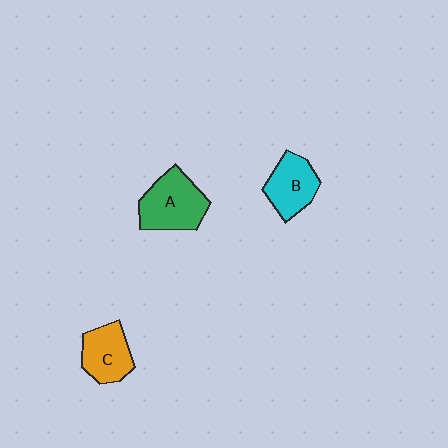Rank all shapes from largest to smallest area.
From largest to smallest: A (green), B (cyan), C (orange).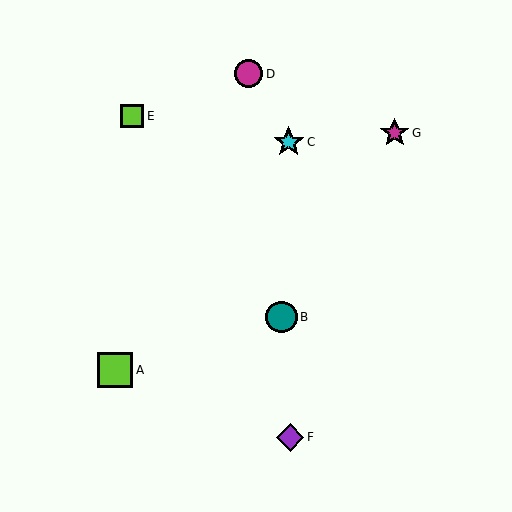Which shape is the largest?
The lime square (labeled A) is the largest.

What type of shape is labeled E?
Shape E is a lime square.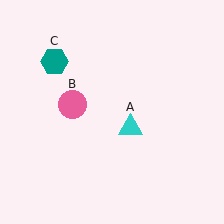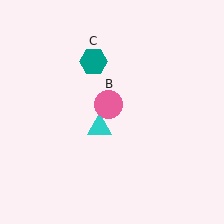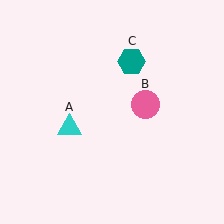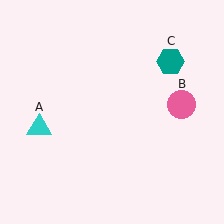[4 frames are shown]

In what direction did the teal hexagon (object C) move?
The teal hexagon (object C) moved right.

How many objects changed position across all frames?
3 objects changed position: cyan triangle (object A), pink circle (object B), teal hexagon (object C).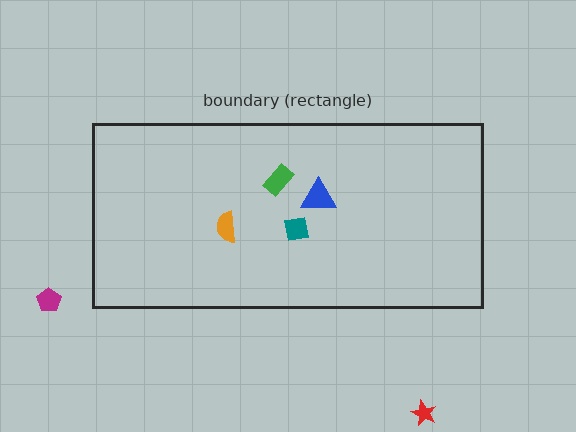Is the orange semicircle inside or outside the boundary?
Inside.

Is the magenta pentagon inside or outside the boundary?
Outside.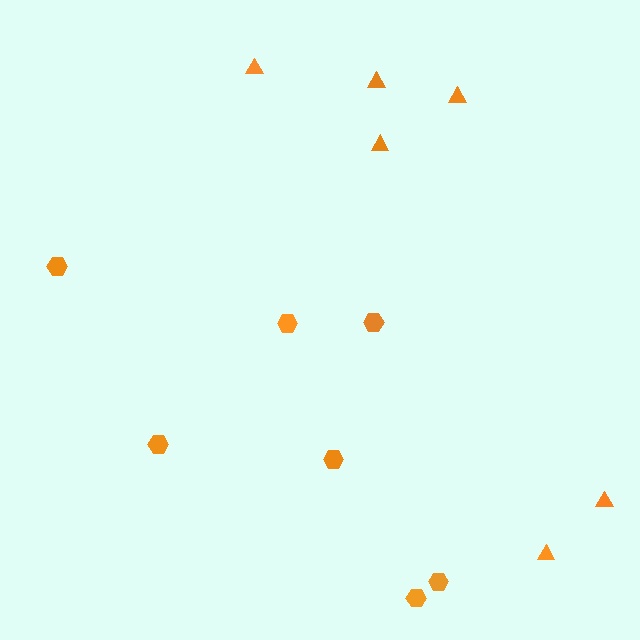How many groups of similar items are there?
There are 2 groups: one group of hexagons (7) and one group of triangles (6).